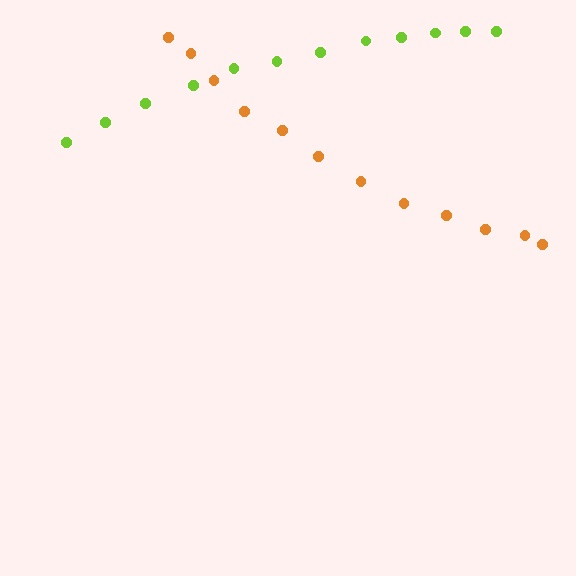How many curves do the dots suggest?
There are 2 distinct paths.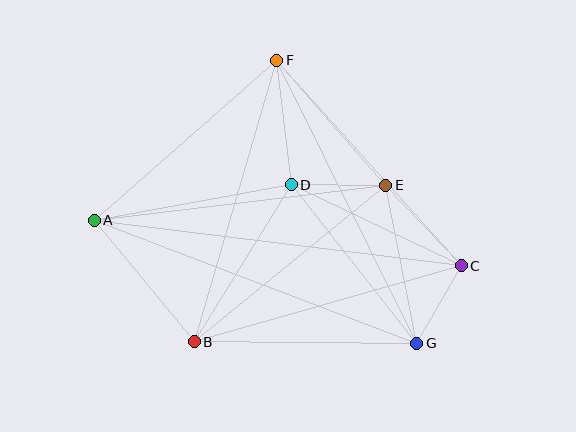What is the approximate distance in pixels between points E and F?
The distance between E and F is approximately 166 pixels.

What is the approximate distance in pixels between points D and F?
The distance between D and F is approximately 125 pixels.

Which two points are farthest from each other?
Points A and C are farthest from each other.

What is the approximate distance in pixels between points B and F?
The distance between B and F is approximately 293 pixels.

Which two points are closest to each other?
Points C and G are closest to each other.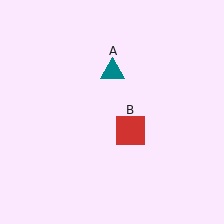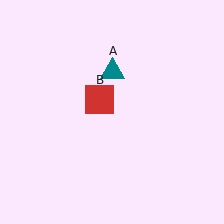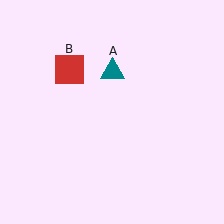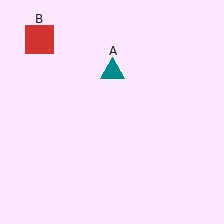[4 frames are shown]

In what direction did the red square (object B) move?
The red square (object B) moved up and to the left.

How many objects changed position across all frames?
1 object changed position: red square (object B).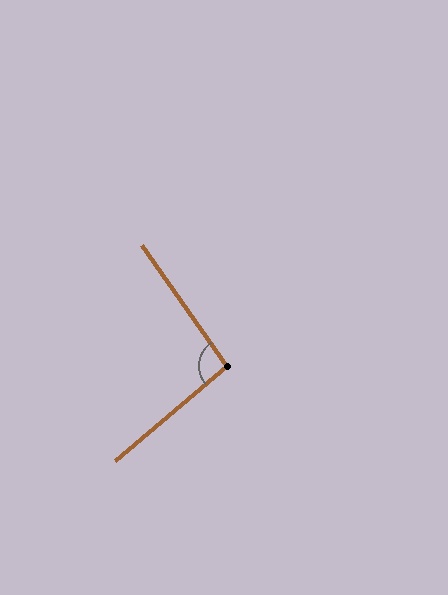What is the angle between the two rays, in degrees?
Approximately 95 degrees.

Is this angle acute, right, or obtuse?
It is obtuse.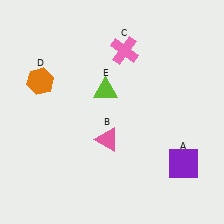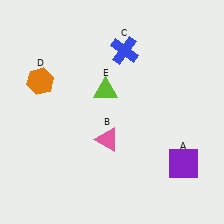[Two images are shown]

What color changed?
The cross (C) changed from pink in Image 1 to blue in Image 2.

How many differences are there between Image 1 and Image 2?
There is 1 difference between the two images.